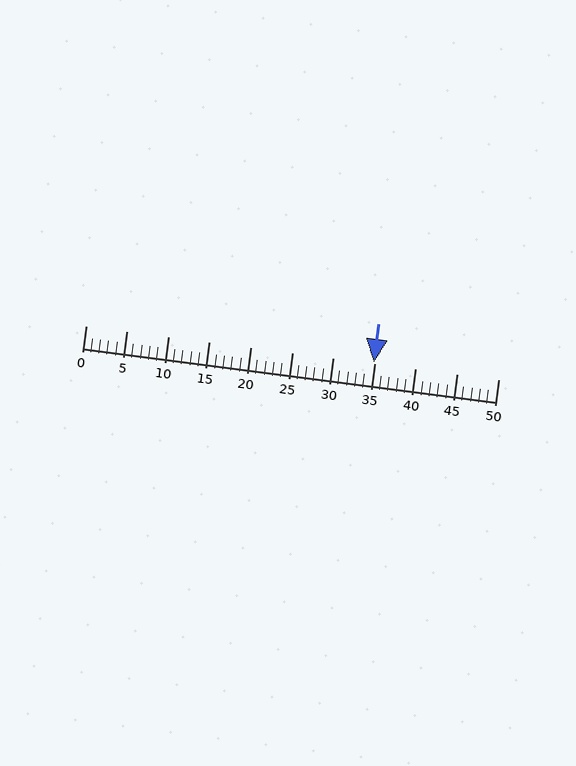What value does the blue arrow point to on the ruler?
The blue arrow points to approximately 35.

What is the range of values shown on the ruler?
The ruler shows values from 0 to 50.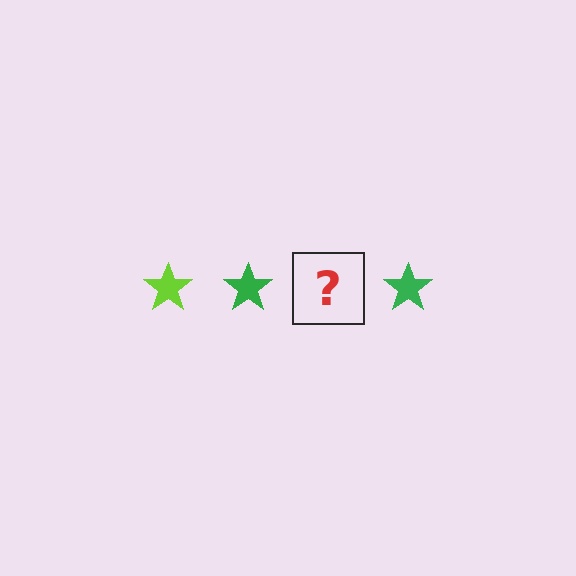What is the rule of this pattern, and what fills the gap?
The rule is that the pattern cycles through lime, green stars. The gap should be filled with a lime star.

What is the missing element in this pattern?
The missing element is a lime star.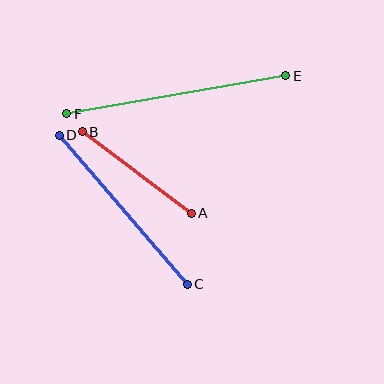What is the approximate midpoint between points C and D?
The midpoint is at approximately (123, 210) pixels.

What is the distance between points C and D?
The distance is approximately 196 pixels.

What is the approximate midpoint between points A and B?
The midpoint is at approximately (137, 172) pixels.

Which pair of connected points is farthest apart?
Points E and F are farthest apart.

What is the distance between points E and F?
The distance is approximately 223 pixels.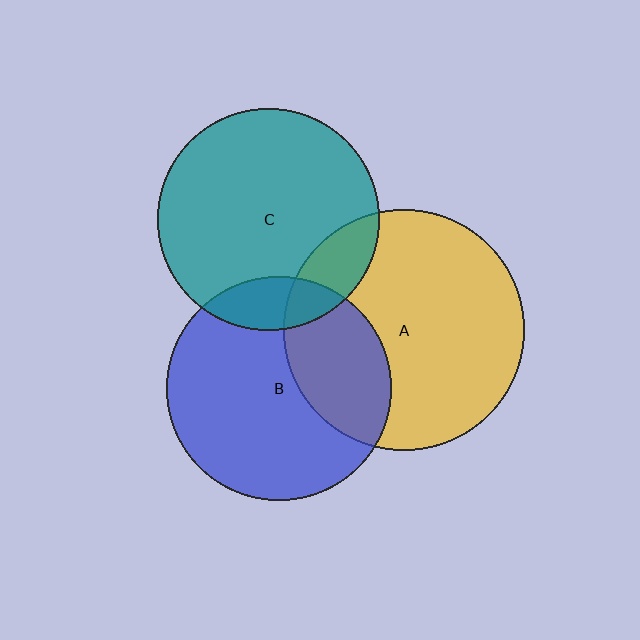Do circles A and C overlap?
Yes.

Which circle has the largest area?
Circle A (yellow).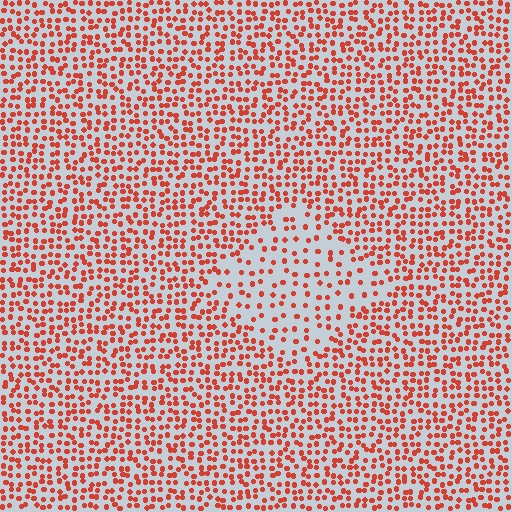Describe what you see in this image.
The image contains small red elements arranged at two different densities. A diamond-shaped region is visible where the elements are less densely packed than the surrounding area.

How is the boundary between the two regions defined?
The boundary is defined by a change in element density (approximately 2.0x ratio). All elements are the same color, size, and shape.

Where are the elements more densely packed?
The elements are more densely packed outside the diamond boundary.